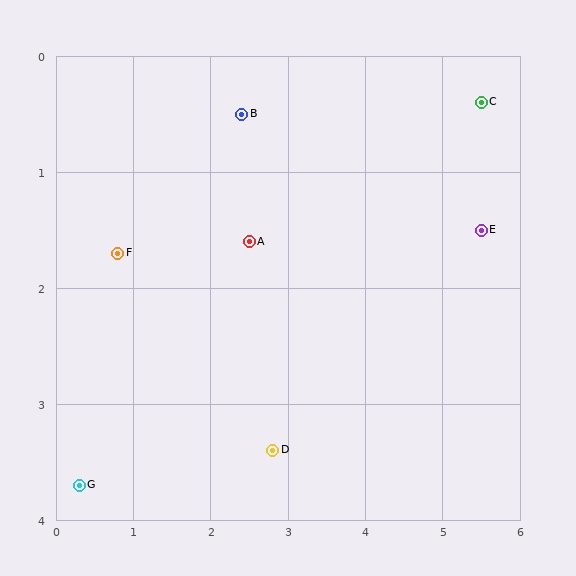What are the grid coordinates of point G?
Point G is at approximately (0.3, 3.7).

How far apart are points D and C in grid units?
Points D and C are about 4.0 grid units apart.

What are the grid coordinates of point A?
Point A is at approximately (2.5, 1.6).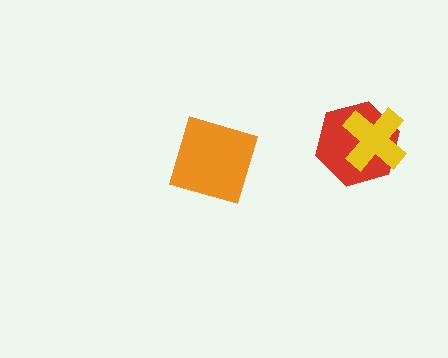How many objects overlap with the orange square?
0 objects overlap with the orange square.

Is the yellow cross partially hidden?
No, no other shape covers it.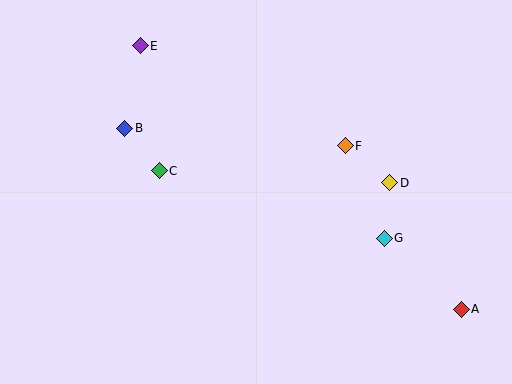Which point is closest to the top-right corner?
Point D is closest to the top-right corner.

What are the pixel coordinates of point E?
Point E is at (140, 46).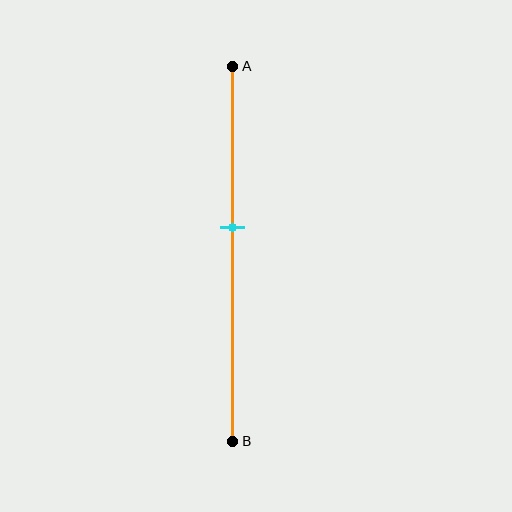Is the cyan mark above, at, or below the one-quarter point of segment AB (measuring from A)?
The cyan mark is below the one-quarter point of segment AB.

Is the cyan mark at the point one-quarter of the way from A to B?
No, the mark is at about 45% from A, not at the 25% one-quarter point.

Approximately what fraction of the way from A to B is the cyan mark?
The cyan mark is approximately 45% of the way from A to B.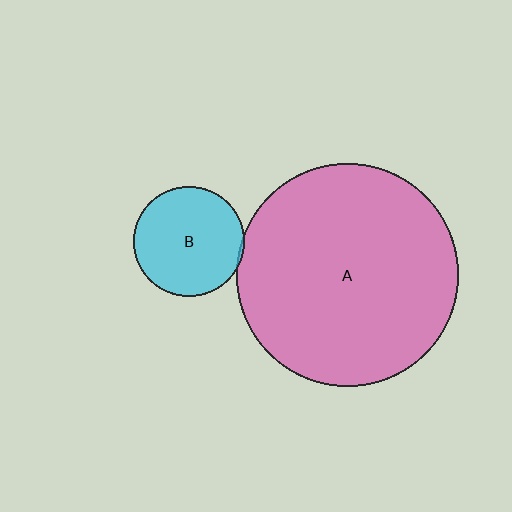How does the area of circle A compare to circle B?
Approximately 4.1 times.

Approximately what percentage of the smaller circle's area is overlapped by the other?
Approximately 5%.